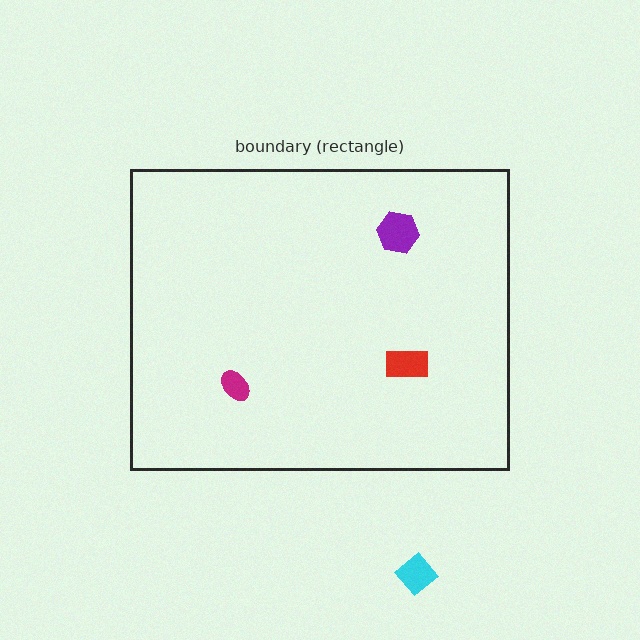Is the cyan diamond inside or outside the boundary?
Outside.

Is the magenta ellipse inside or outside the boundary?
Inside.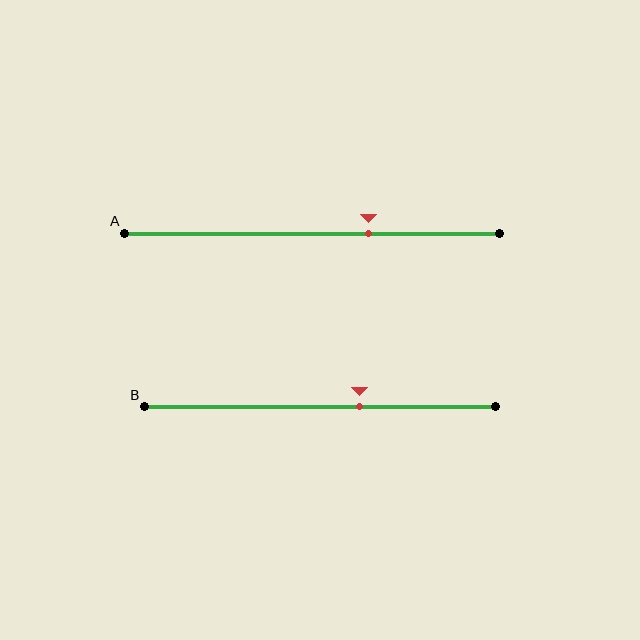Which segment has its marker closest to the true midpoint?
Segment B has its marker closest to the true midpoint.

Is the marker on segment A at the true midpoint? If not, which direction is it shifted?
No, the marker on segment A is shifted to the right by about 15% of the segment length.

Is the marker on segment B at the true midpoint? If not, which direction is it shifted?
No, the marker on segment B is shifted to the right by about 11% of the segment length.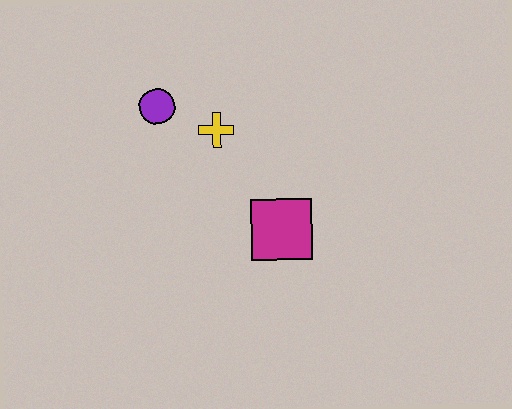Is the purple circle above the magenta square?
Yes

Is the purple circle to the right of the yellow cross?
No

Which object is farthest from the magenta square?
The purple circle is farthest from the magenta square.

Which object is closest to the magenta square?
The yellow cross is closest to the magenta square.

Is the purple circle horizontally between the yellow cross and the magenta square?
No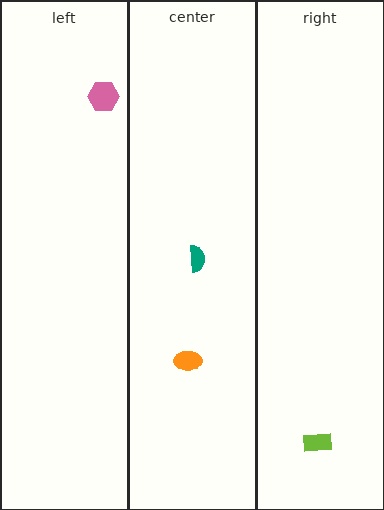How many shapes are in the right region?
1.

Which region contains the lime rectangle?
The right region.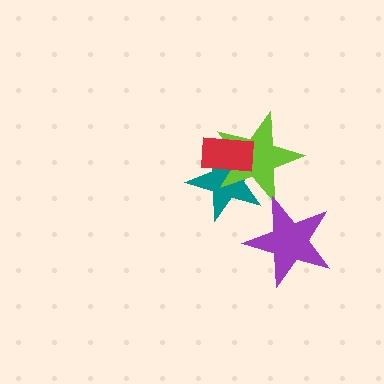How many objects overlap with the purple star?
0 objects overlap with the purple star.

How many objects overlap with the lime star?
2 objects overlap with the lime star.